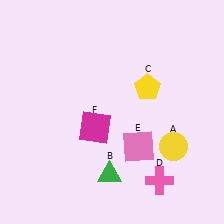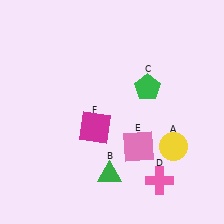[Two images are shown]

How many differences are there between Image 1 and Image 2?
There is 1 difference between the two images.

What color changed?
The pentagon (C) changed from yellow in Image 1 to green in Image 2.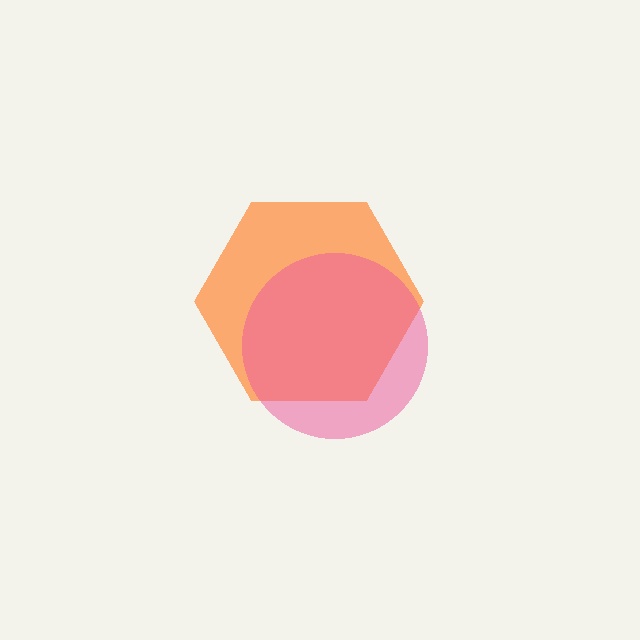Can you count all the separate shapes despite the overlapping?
Yes, there are 2 separate shapes.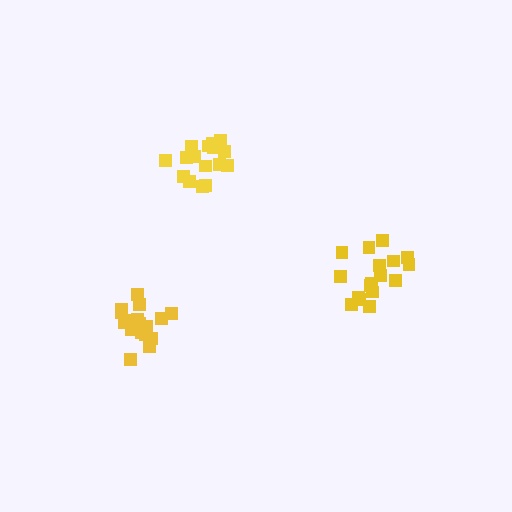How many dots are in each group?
Group 1: 19 dots, Group 2: 17 dots, Group 3: 17 dots (53 total).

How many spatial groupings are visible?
There are 3 spatial groupings.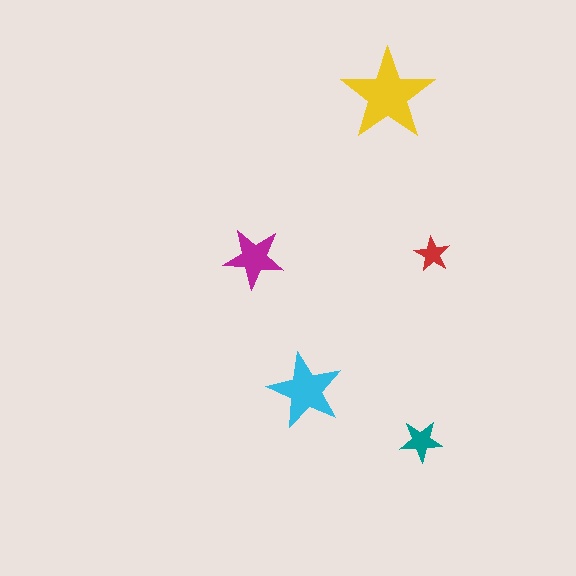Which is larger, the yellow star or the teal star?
The yellow one.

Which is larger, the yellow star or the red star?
The yellow one.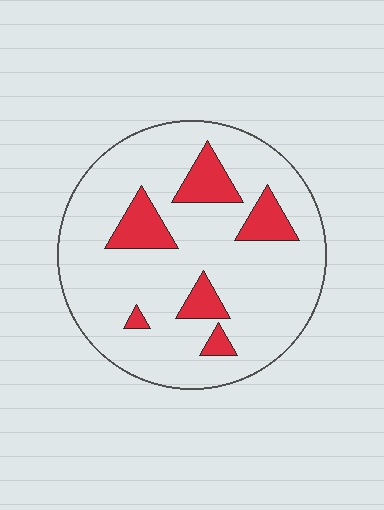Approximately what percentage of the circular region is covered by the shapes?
Approximately 15%.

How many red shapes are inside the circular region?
6.